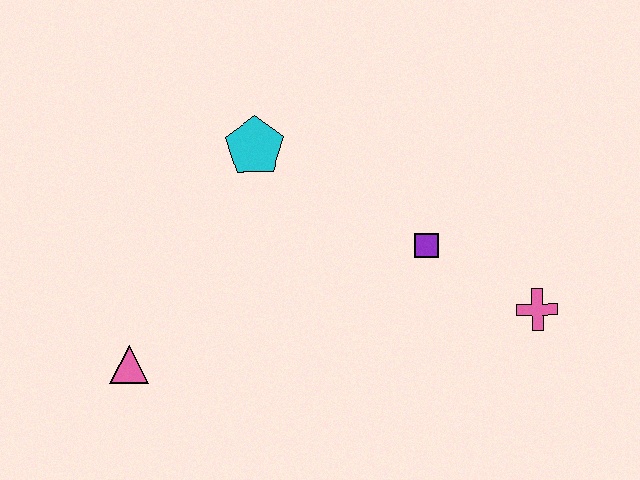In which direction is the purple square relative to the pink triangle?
The purple square is to the right of the pink triangle.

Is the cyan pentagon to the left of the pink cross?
Yes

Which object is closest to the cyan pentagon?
The purple square is closest to the cyan pentagon.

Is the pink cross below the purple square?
Yes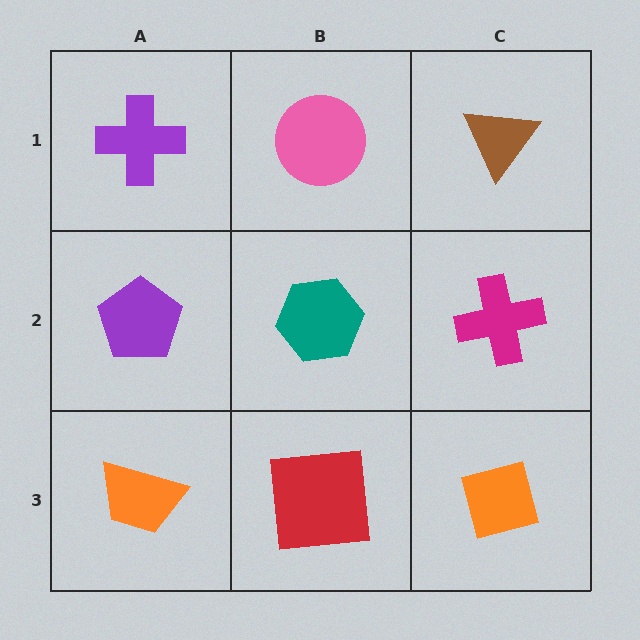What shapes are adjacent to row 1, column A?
A purple pentagon (row 2, column A), a pink circle (row 1, column B).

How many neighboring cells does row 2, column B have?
4.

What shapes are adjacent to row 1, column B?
A teal hexagon (row 2, column B), a purple cross (row 1, column A), a brown triangle (row 1, column C).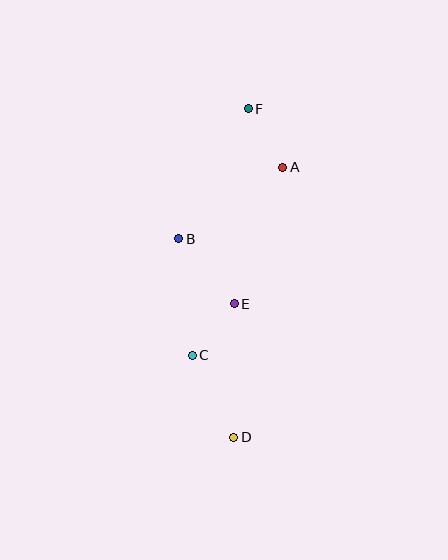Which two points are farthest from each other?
Points D and F are farthest from each other.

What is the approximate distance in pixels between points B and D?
The distance between B and D is approximately 206 pixels.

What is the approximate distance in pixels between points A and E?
The distance between A and E is approximately 145 pixels.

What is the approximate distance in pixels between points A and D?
The distance between A and D is approximately 275 pixels.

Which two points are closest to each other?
Points C and E are closest to each other.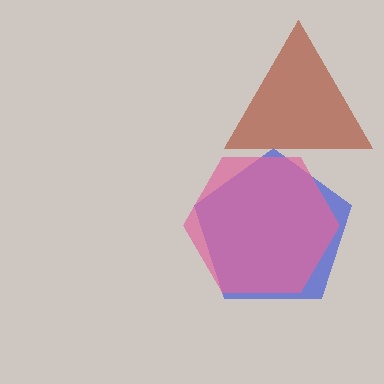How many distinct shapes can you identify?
There are 3 distinct shapes: a blue pentagon, a pink hexagon, a brown triangle.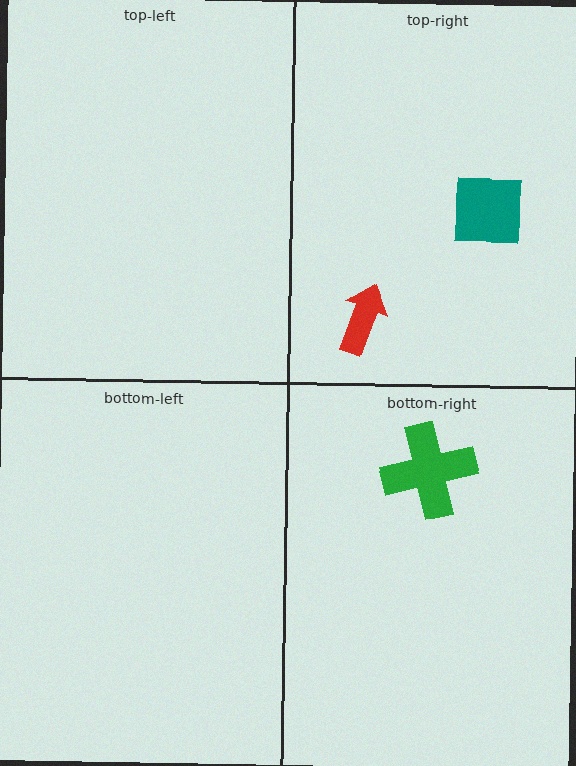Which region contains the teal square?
The top-right region.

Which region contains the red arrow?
The top-right region.